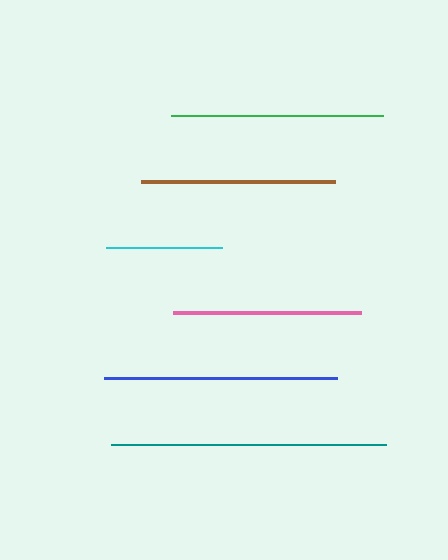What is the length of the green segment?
The green segment is approximately 212 pixels long.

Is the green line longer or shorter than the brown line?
The green line is longer than the brown line.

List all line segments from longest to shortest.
From longest to shortest: teal, blue, green, brown, pink, cyan.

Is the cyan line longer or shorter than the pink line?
The pink line is longer than the cyan line.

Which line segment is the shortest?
The cyan line is the shortest at approximately 115 pixels.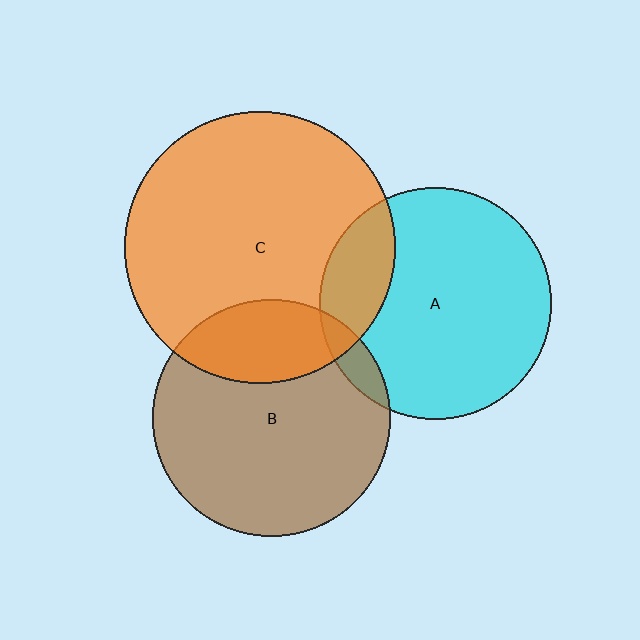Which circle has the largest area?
Circle C (orange).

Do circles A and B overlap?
Yes.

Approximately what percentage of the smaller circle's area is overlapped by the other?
Approximately 5%.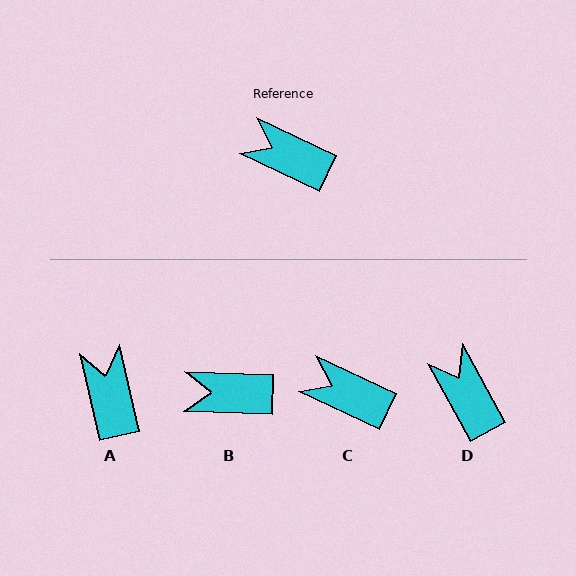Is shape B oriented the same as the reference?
No, it is off by about 24 degrees.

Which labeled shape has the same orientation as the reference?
C.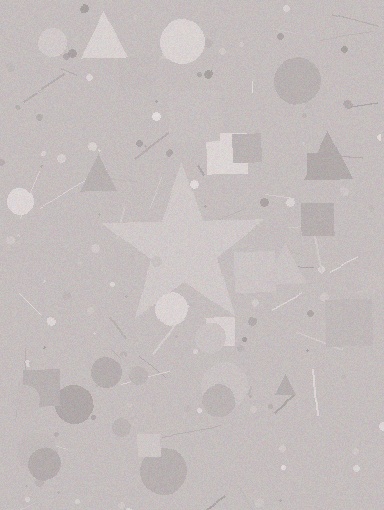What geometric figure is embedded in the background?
A star is embedded in the background.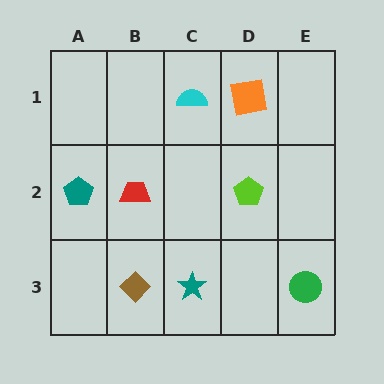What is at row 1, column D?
An orange square.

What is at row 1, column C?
A cyan semicircle.